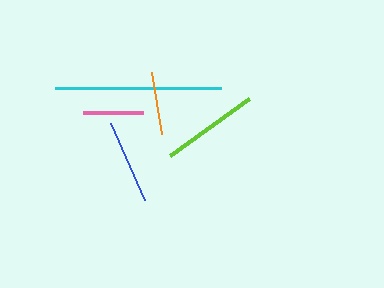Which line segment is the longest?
The cyan line is the longest at approximately 165 pixels.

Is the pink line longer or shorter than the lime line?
The lime line is longer than the pink line.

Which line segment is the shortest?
The pink line is the shortest at approximately 60 pixels.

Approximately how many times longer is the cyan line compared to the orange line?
The cyan line is approximately 2.6 times the length of the orange line.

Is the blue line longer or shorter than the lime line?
The lime line is longer than the blue line.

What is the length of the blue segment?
The blue segment is approximately 84 pixels long.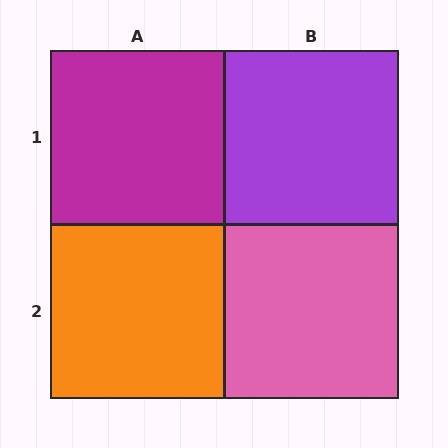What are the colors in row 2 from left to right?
Orange, pink.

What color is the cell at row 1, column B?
Purple.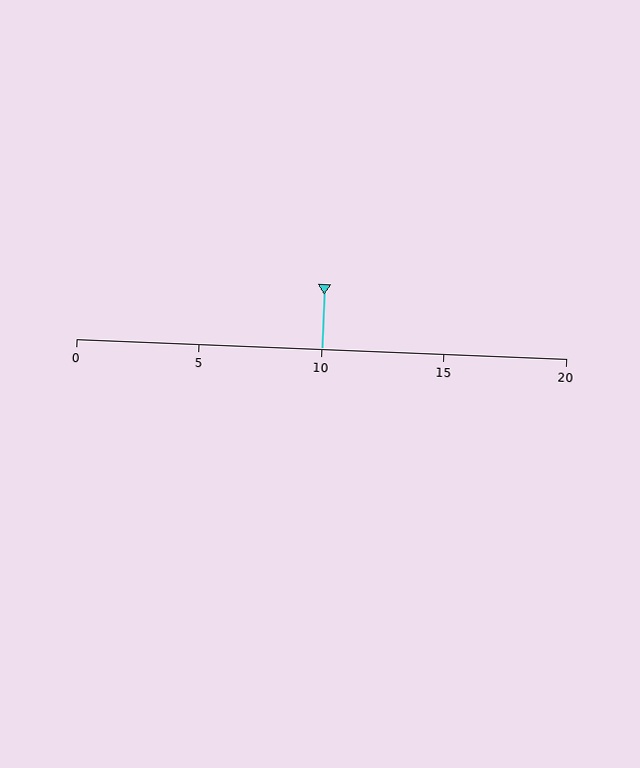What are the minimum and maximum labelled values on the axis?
The axis runs from 0 to 20.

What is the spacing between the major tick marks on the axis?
The major ticks are spaced 5 apart.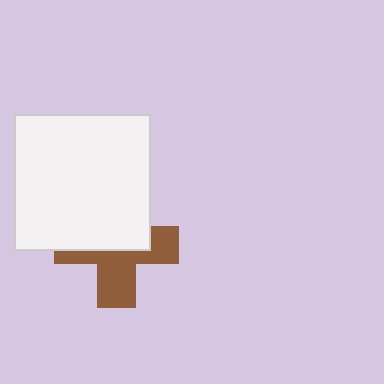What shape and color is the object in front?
The object in front is a white square.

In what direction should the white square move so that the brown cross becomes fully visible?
The white square should move up. That is the shortest direction to clear the overlap and leave the brown cross fully visible.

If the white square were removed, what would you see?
You would see the complete brown cross.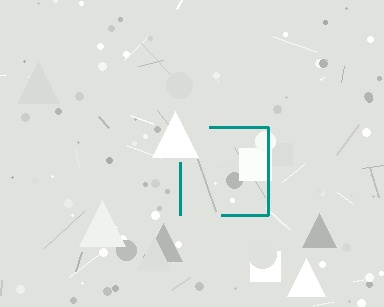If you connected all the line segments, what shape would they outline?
They would outline a square.